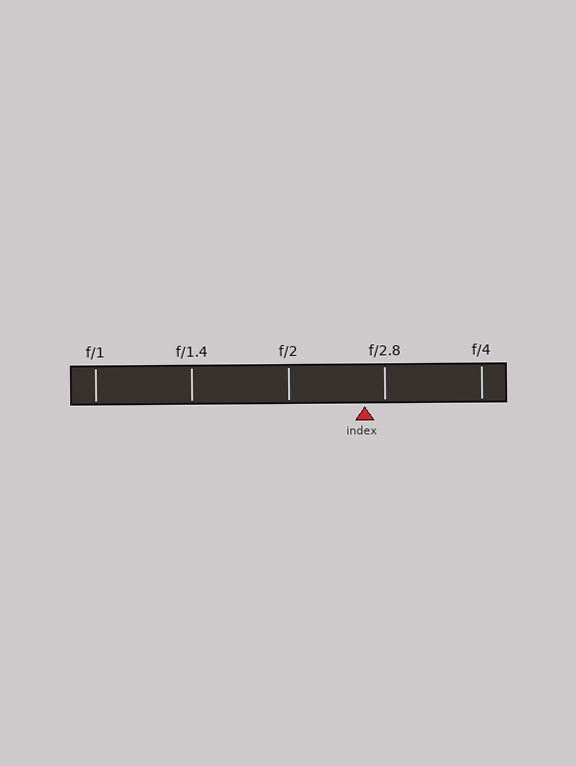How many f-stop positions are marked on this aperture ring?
There are 5 f-stop positions marked.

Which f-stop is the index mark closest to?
The index mark is closest to f/2.8.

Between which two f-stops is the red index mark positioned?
The index mark is between f/2 and f/2.8.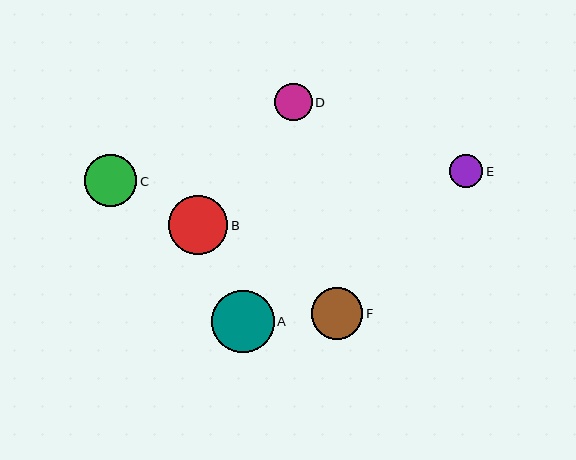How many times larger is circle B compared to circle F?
Circle B is approximately 1.1 times the size of circle F.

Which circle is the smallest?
Circle E is the smallest with a size of approximately 33 pixels.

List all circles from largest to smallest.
From largest to smallest: A, B, C, F, D, E.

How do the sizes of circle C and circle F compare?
Circle C and circle F are approximately the same size.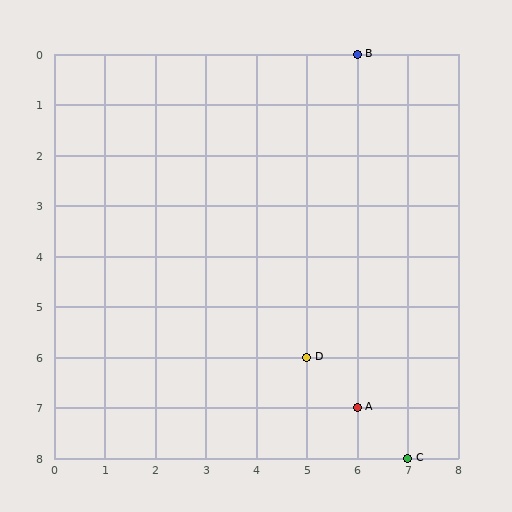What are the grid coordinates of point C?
Point C is at grid coordinates (7, 8).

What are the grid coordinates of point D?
Point D is at grid coordinates (5, 6).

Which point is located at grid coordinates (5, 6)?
Point D is at (5, 6).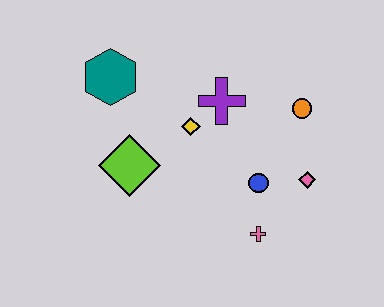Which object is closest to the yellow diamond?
The purple cross is closest to the yellow diamond.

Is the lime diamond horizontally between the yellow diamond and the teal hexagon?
Yes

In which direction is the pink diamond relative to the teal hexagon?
The pink diamond is to the right of the teal hexagon.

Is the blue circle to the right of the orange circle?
No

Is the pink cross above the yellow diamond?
No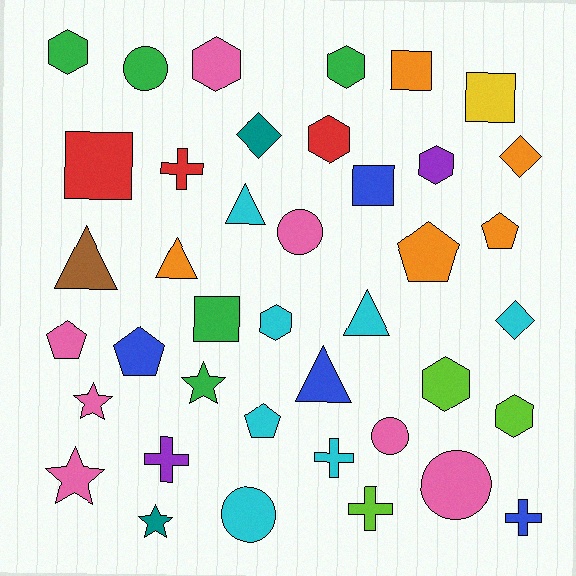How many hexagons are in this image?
There are 8 hexagons.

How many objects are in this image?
There are 40 objects.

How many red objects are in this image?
There are 3 red objects.